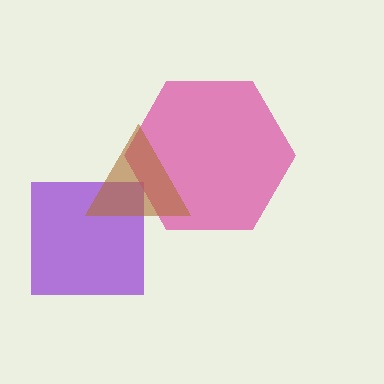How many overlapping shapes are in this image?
There are 3 overlapping shapes in the image.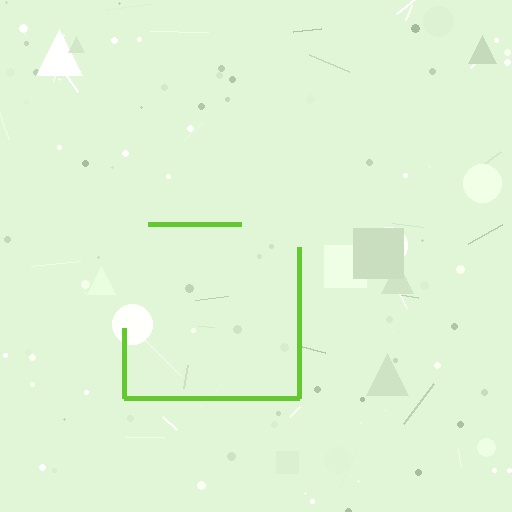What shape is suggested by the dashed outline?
The dashed outline suggests a square.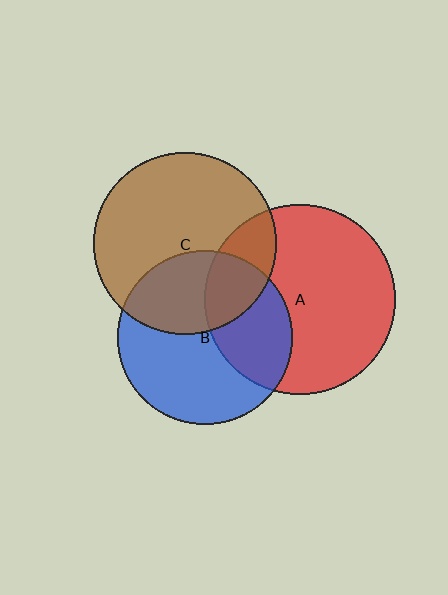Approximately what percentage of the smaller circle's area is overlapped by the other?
Approximately 35%.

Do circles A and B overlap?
Yes.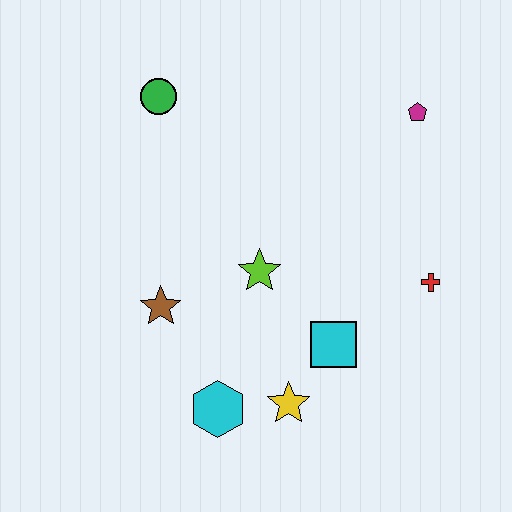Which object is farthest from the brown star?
The magenta pentagon is farthest from the brown star.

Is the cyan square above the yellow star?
Yes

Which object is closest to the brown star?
The lime star is closest to the brown star.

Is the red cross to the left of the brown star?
No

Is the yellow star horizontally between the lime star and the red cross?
Yes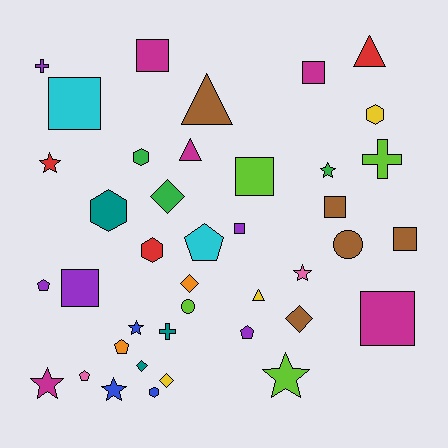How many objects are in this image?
There are 40 objects.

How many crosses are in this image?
There are 3 crosses.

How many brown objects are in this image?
There are 5 brown objects.